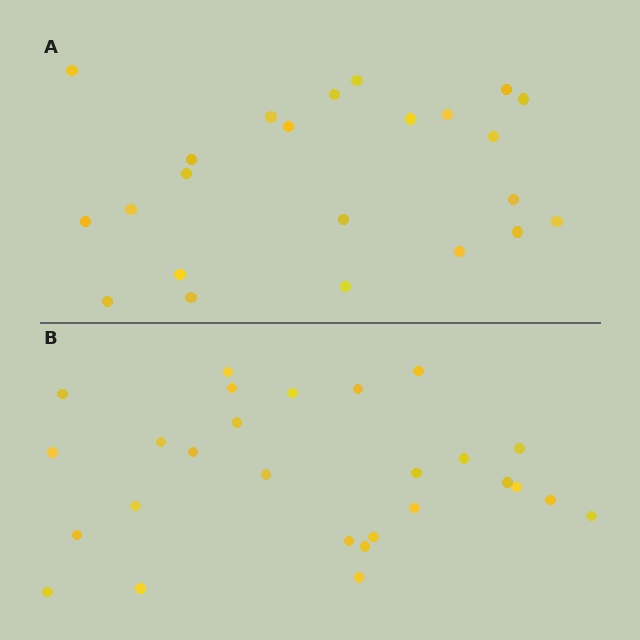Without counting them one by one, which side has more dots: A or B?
Region B (the bottom region) has more dots.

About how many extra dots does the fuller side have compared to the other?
Region B has about 4 more dots than region A.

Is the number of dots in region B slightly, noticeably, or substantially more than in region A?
Region B has only slightly more — the two regions are fairly close. The ratio is roughly 1.2 to 1.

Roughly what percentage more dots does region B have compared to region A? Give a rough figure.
About 15% more.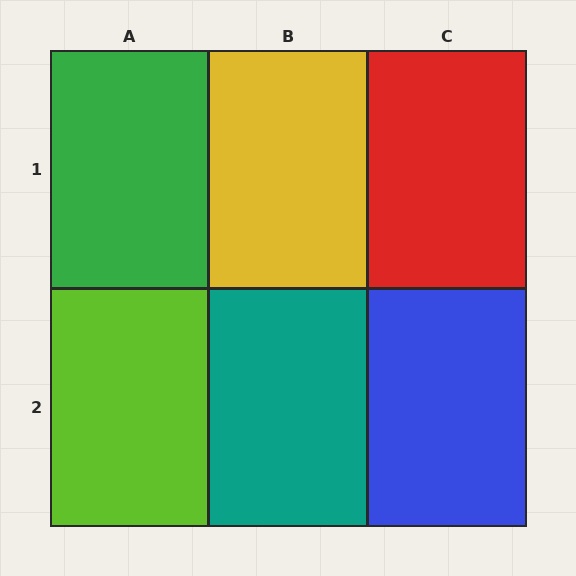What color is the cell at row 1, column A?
Green.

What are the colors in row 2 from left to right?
Lime, teal, blue.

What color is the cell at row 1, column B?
Yellow.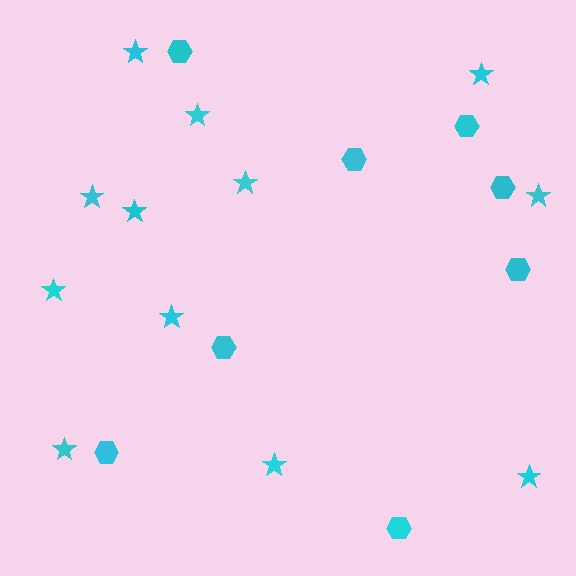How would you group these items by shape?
There are 2 groups: one group of hexagons (8) and one group of stars (12).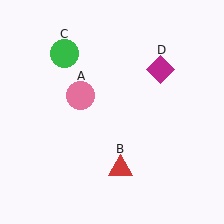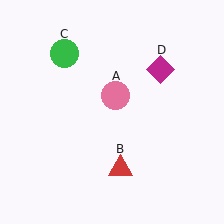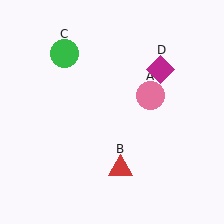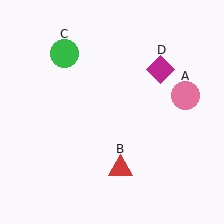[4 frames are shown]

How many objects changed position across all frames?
1 object changed position: pink circle (object A).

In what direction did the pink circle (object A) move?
The pink circle (object A) moved right.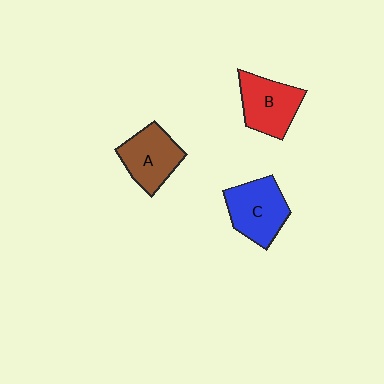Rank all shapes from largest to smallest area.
From largest to smallest: C (blue), B (red), A (brown).